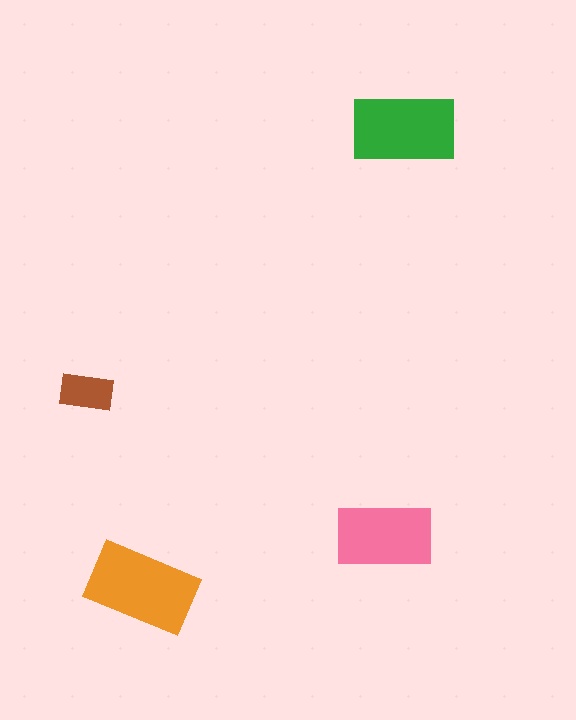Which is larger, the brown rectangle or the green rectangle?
The green one.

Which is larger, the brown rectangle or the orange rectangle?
The orange one.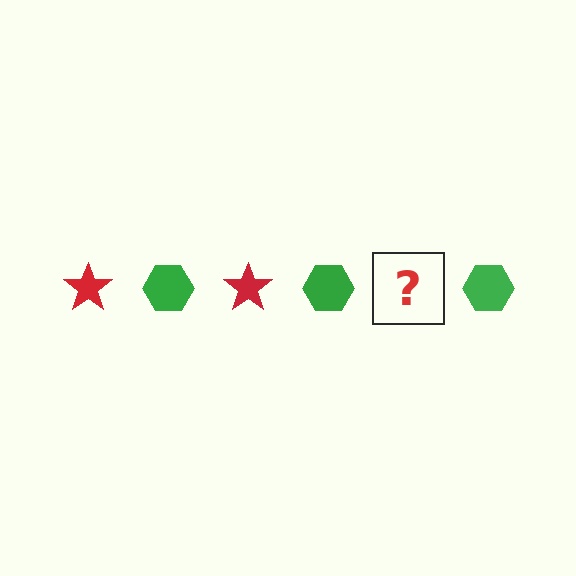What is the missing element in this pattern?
The missing element is a red star.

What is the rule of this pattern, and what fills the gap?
The rule is that the pattern alternates between red star and green hexagon. The gap should be filled with a red star.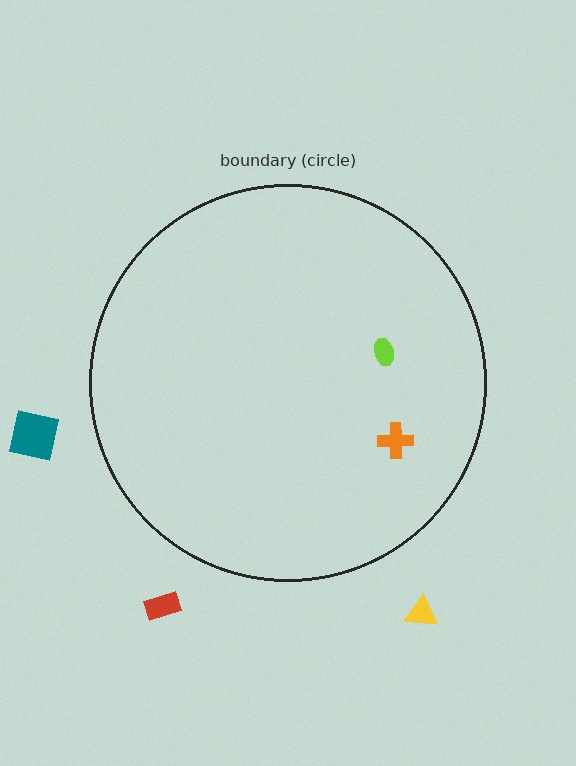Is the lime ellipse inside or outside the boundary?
Inside.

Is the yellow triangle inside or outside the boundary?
Outside.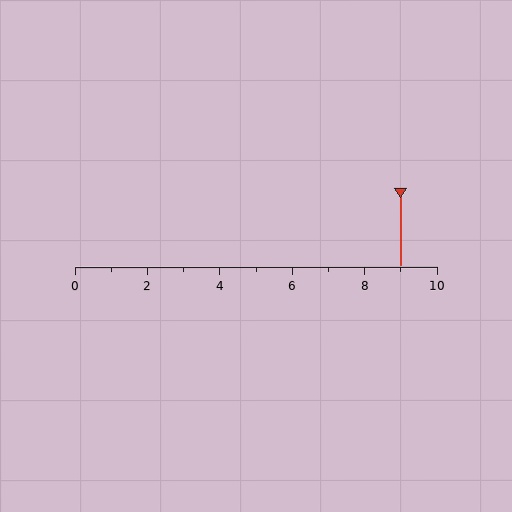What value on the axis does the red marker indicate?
The marker indicates approximately 9.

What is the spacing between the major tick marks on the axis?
The major ticks are spaced 2 apart.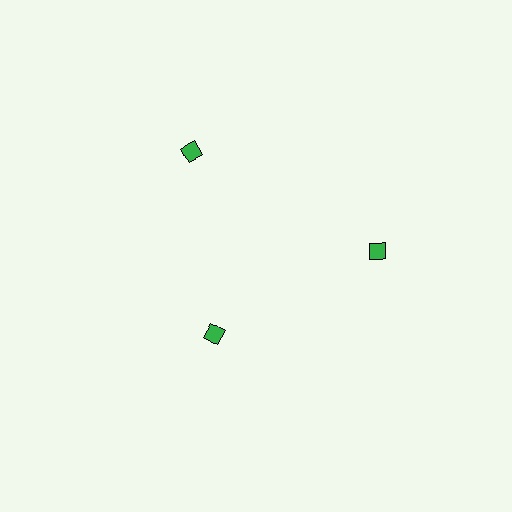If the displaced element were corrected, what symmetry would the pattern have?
It would have 3-fold rotational symmetry — the pattern would map onto itself every 120 degrees.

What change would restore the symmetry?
The symmetry would be restored by moving it outward, back onto the ring so that all 3 diamonds sit at equal angles and equal distance from the center.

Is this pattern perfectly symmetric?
No. The 3 green diamonds are arranged in a ring, but one element near the 7 o'clock position is pulled inward toward the center, breaking the 3-fold rotational symmetry.